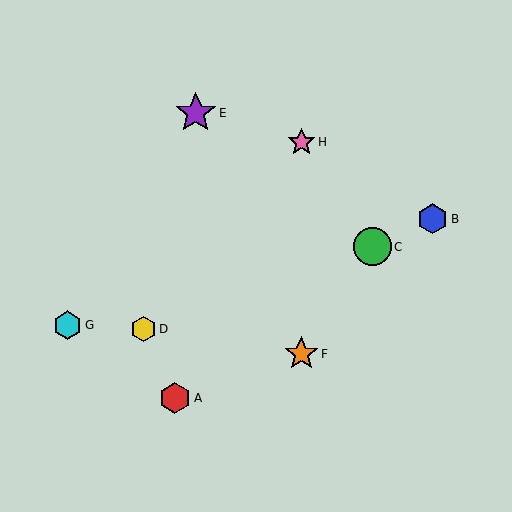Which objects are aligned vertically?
Objects F, H are aligned vertically.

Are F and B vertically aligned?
No, F is at x≈301 and B is at x≈433.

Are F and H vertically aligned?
Yes, both are at x≈301.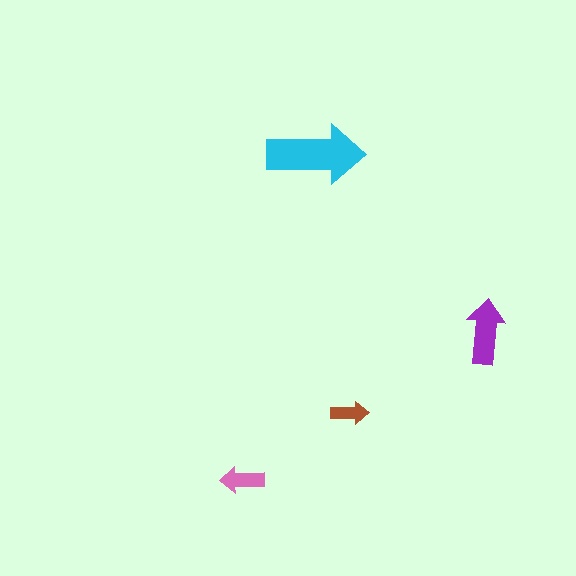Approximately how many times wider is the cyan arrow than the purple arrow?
About 1.5 times wider.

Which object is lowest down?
The pink arrow is bottommost.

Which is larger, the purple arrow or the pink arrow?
The purple one.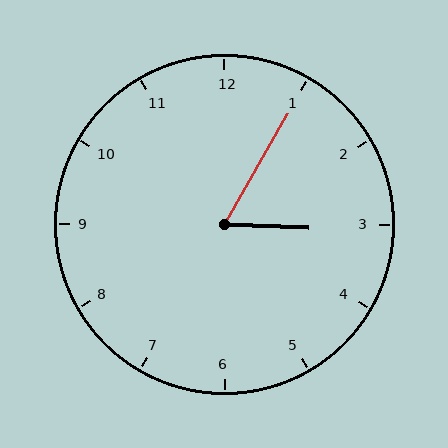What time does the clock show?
3:05.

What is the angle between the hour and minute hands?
Approximately 62 degrees.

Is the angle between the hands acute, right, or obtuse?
It is acute.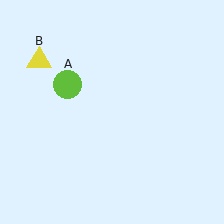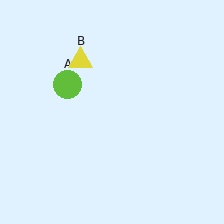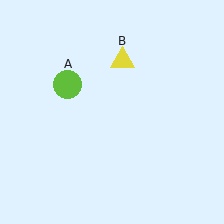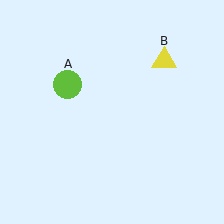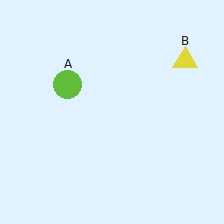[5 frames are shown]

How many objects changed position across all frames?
1 object changed position: yellow triangle (object B).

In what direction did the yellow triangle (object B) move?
The yellow triangle (object B) moved right.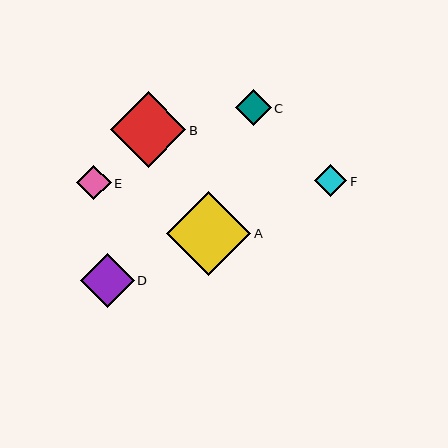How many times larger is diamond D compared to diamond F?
Diamond D is approximately 1.6 times the size of diamond F.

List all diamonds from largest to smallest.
From largest to smallest: A, B, D, C, E, F.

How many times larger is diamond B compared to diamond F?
Diamond B is approximately 2.3 times the size of diamond F.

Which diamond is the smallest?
Diamond F is the smallest with a size of approximately 33 pixels.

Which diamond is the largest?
Diamond A is the largest with a size of approximately 84 pixels.